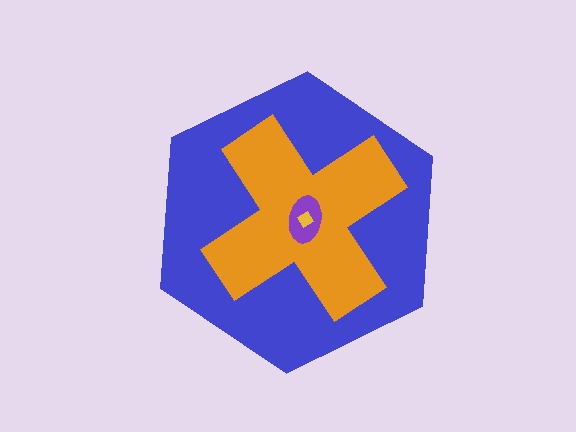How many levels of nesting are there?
4.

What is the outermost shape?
The blue hexagon.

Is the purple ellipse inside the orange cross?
Yes.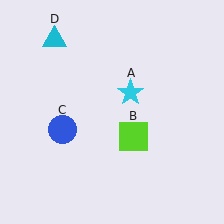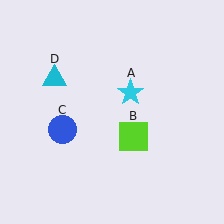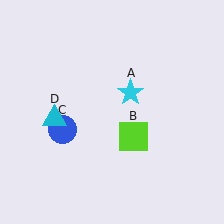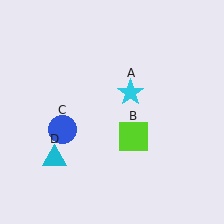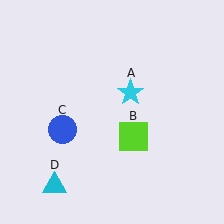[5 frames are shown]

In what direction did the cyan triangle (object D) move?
The cyan triangle (object D) moved down.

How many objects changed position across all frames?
1 object changed position: cyan triangle (object D).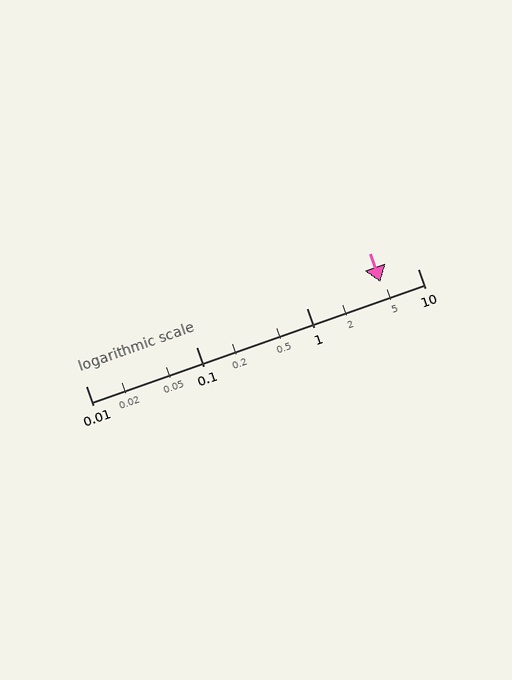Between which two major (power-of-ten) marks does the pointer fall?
The pointer is between 1 and 10.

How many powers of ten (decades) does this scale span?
The scale spans 3 decades, from 0.01 to 10.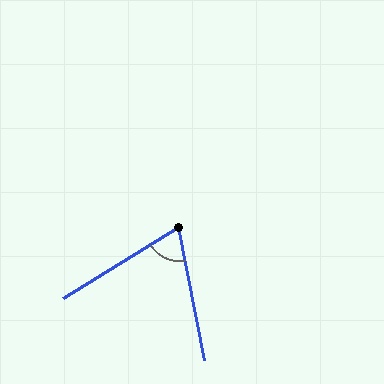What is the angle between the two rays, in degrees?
Approximately 69 degrees.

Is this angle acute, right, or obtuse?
It is acute.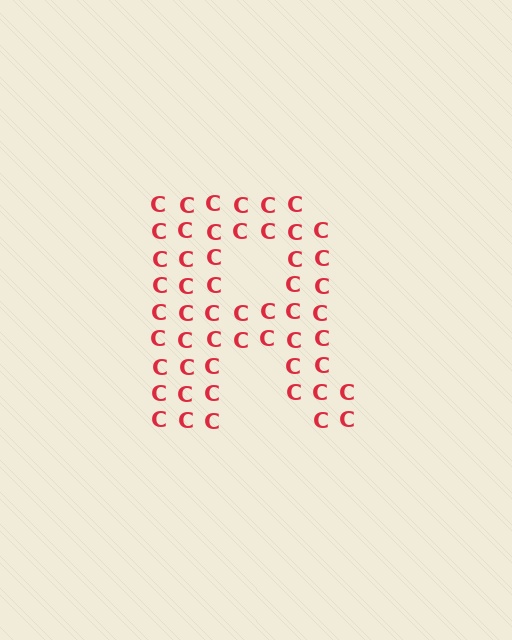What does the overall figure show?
The overall figure shows the letter R.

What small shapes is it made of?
It is made of small letter C's.